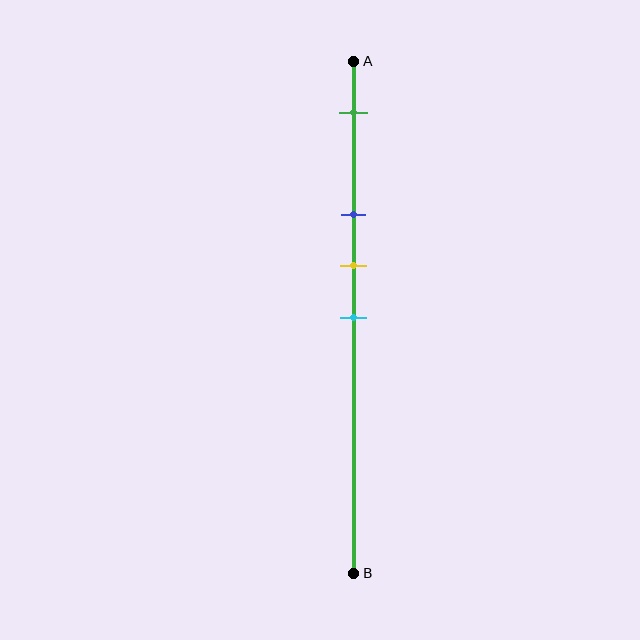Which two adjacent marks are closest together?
The yellow and cyan marks are the closest adjacent pair.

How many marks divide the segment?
There are 4 marks dividing the segment.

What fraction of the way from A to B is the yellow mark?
The yellow mark is approximately 40% (0.4) of the way from A to B.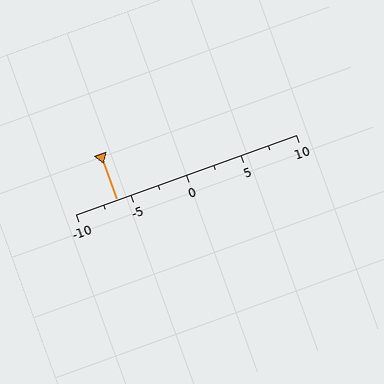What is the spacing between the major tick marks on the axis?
The major ticks are spaced 5 apart.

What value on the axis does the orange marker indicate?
The marker indicates approximately -6.2.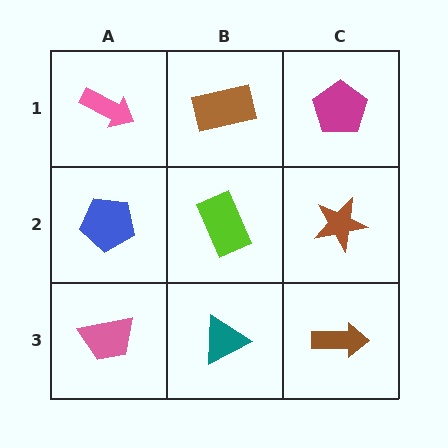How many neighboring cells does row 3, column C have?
2.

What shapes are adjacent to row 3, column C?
A brown star (row 2, column C), a teal triangle (row 3, column B).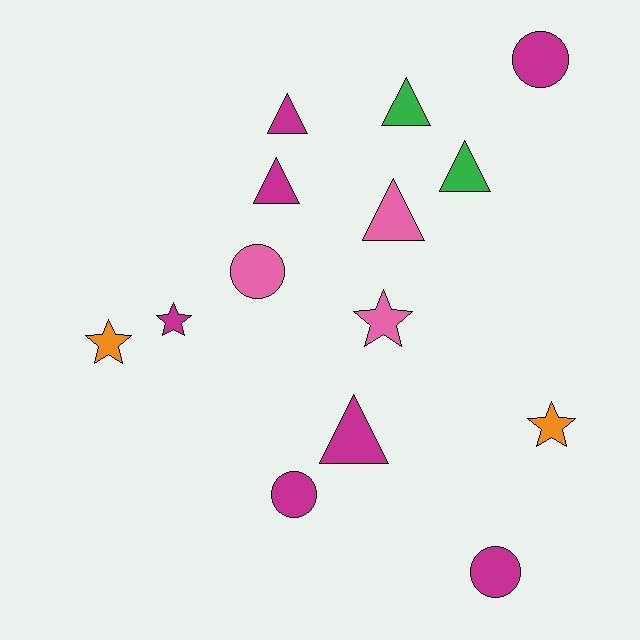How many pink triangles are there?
There is 1 pink triangle.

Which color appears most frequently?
Magenta, with 7 objects.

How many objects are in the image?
There are 14 objects.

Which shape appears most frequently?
Triangle, with 6 objects.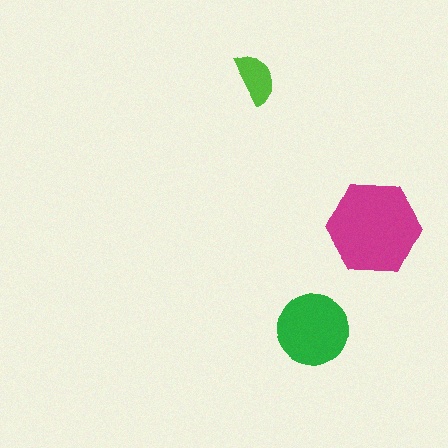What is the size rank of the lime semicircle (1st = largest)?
3rd.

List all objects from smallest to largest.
The lime semicircle, the green circle, the magenta hexagon.